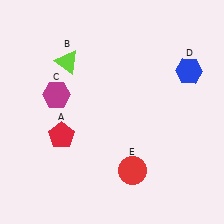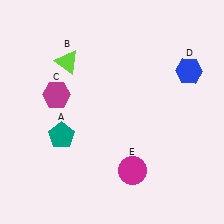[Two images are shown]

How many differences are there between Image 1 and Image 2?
There are 2 differences between the two images.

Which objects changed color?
A changed from red to teal. E changed from red to magenta.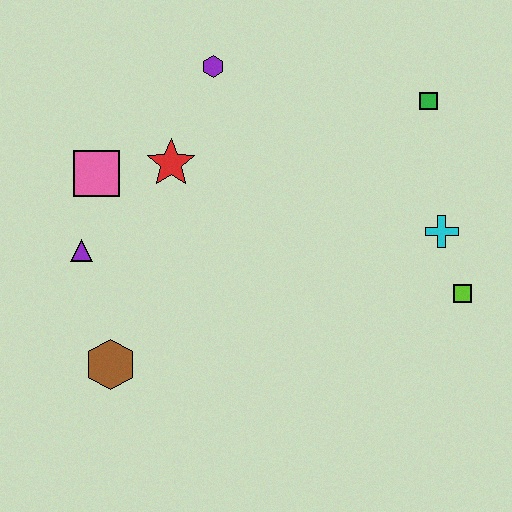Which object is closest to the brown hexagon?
The purple triangle is closest to the brown hexagon.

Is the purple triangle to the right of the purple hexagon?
No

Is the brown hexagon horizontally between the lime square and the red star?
No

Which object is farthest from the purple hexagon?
The lime square is farthest from the purple hexagon.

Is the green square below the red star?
No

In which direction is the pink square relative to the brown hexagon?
The pink square is above the brown hexagon.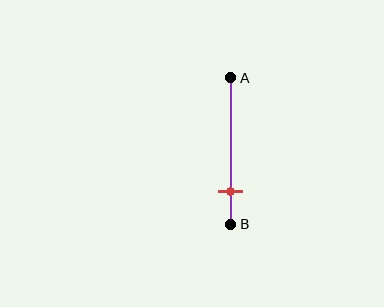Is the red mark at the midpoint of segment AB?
No, the mark is at about 75% from A, not at the 50% midpoint.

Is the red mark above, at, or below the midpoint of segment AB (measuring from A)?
The red mark is below the midpoint of segment AB.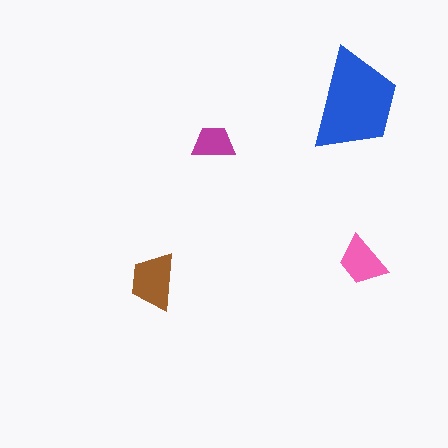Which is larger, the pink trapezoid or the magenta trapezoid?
The pink one.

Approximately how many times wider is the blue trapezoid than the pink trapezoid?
About 2 times wider.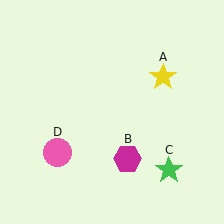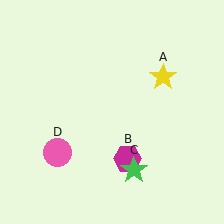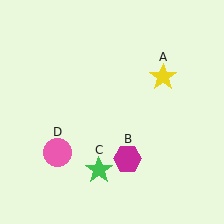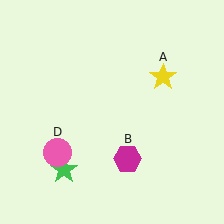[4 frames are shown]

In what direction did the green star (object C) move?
The green star (object C) moved left.